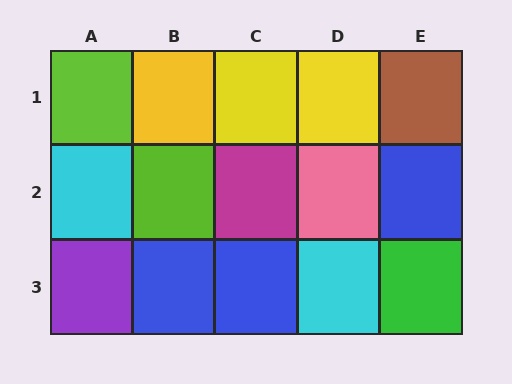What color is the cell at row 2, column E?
Blue.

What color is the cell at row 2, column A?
Cyan.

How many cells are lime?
2 cells are lime.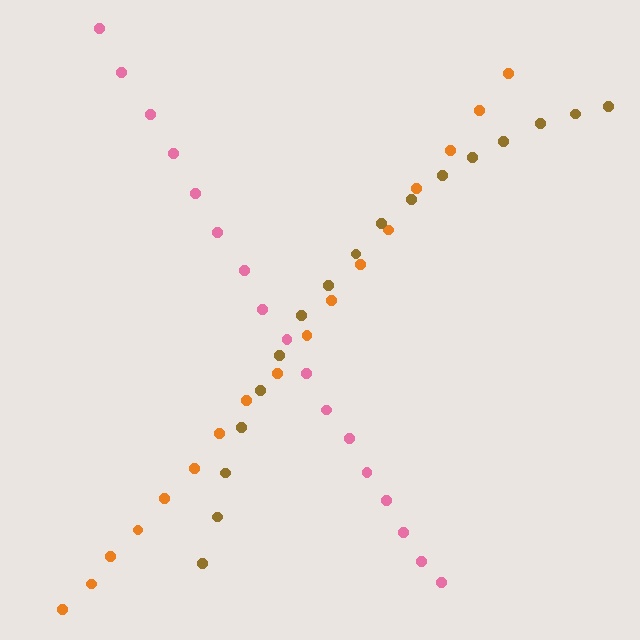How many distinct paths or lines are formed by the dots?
There are 3 distinct paths.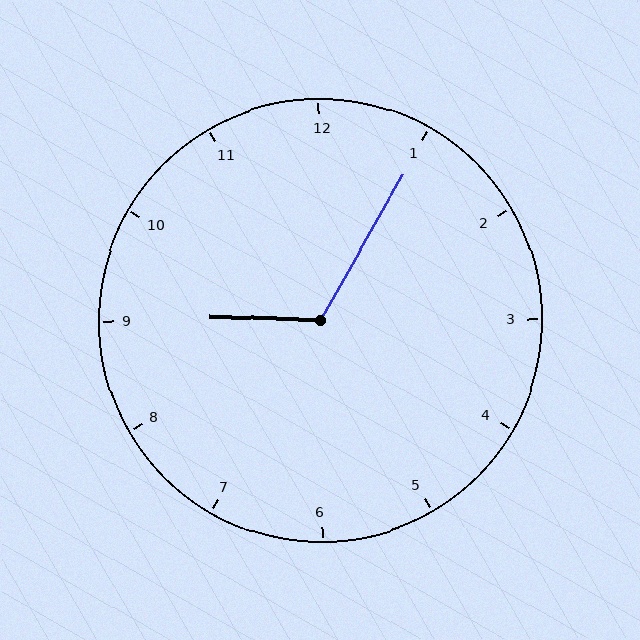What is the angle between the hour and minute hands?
Approximately 118 degrees.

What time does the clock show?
9:05.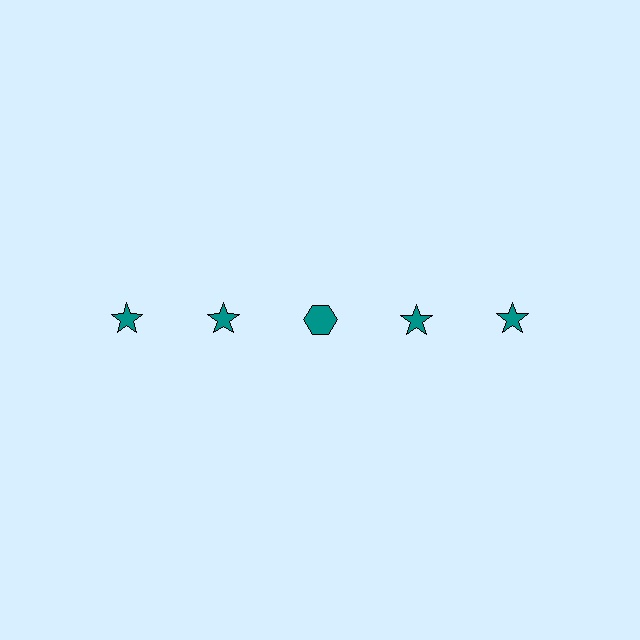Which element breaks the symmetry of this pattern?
The teal hexagon in the top row, center column breaks the symmetry. All other shapes are teal stars.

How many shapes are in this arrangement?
There are 5 shapes arranged in a grid pattern.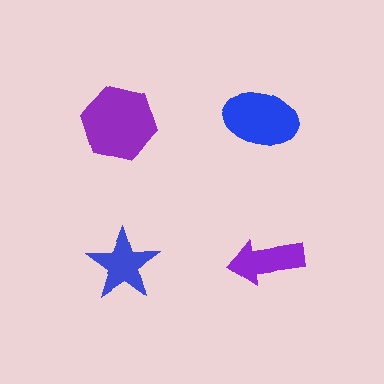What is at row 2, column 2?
A purple arrow.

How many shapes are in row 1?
2 shapes.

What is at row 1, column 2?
A blue ellipse.